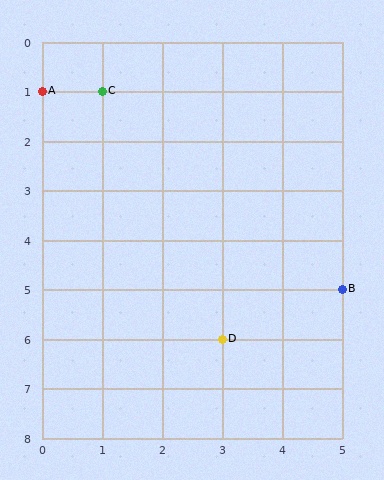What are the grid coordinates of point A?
Point A is at grid coordinates (0, 1).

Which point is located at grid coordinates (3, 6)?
Point D is at (3, 6).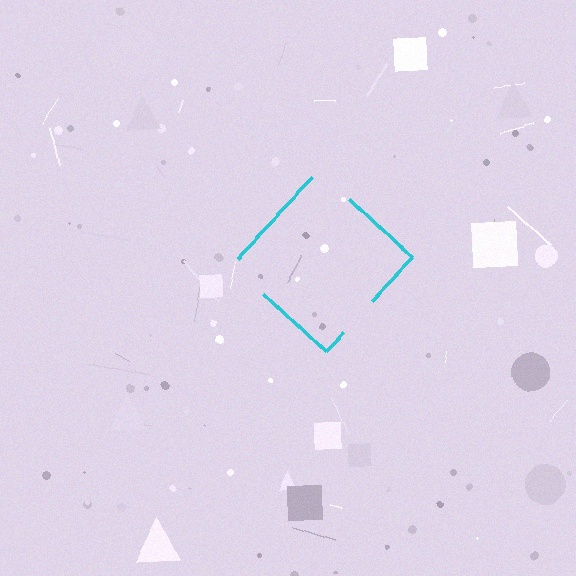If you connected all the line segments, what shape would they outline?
They would outline a diamond.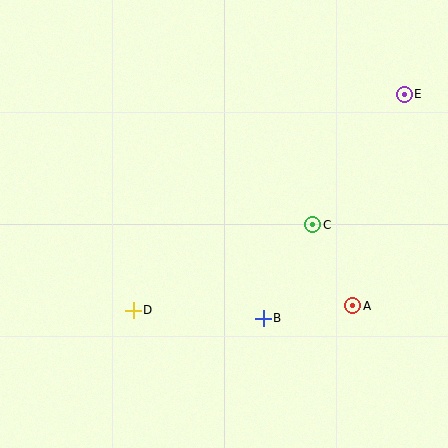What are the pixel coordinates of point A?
Point A is at (353, 306).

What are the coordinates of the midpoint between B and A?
The midpoint between B and A is at (308, 312).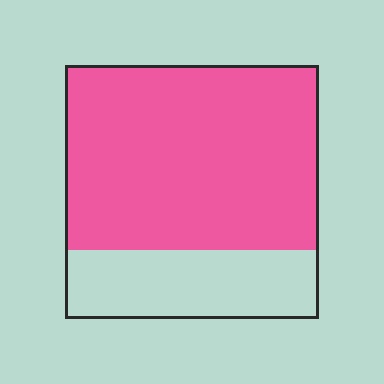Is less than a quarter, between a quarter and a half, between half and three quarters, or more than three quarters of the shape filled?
Between half and three quarters.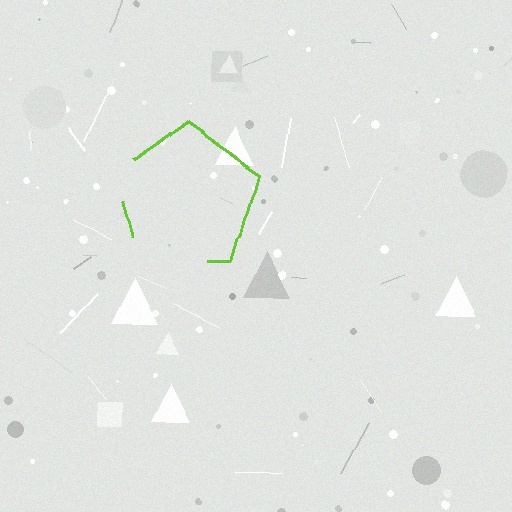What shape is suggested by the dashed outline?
The dashed outline suggests a pentagon.